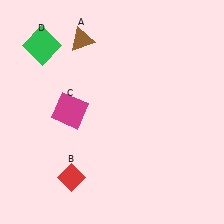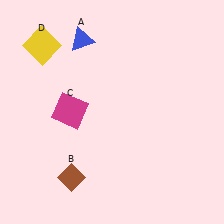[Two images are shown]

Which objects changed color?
A changed from brown to blue. B changed from red to brown. D changed from green to yellow.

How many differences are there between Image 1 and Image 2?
There are 3 differences between the two images.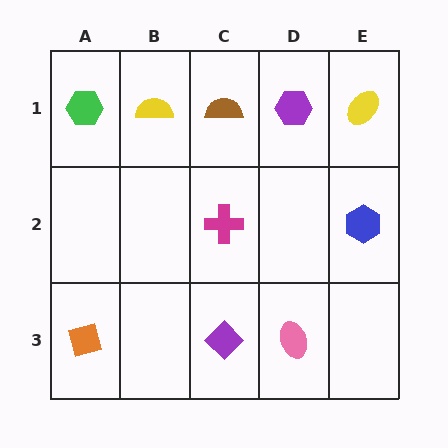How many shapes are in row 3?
3 shapes.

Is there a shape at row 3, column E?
No, that cell is empty.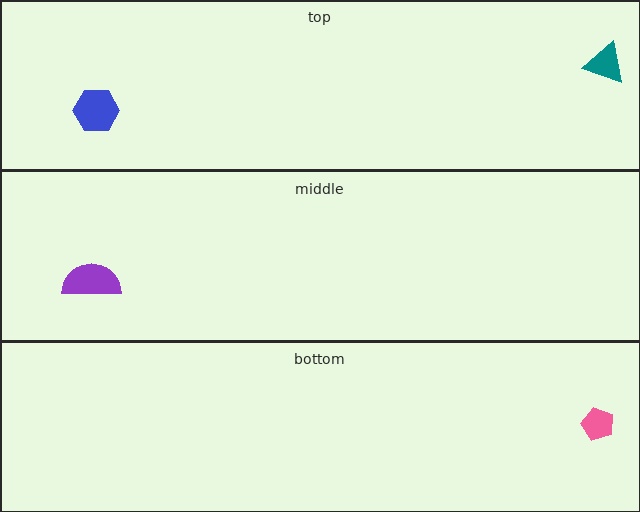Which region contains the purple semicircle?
The middle region.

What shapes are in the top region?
The blue hexagon, the teal triangle.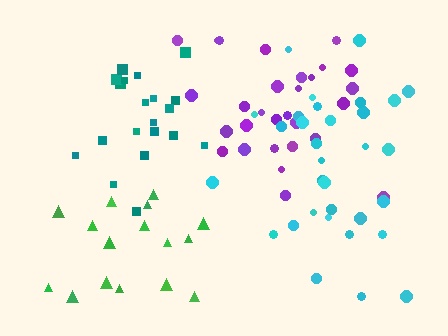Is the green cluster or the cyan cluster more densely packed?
Cyan.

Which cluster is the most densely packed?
Teal.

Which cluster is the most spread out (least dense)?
Green.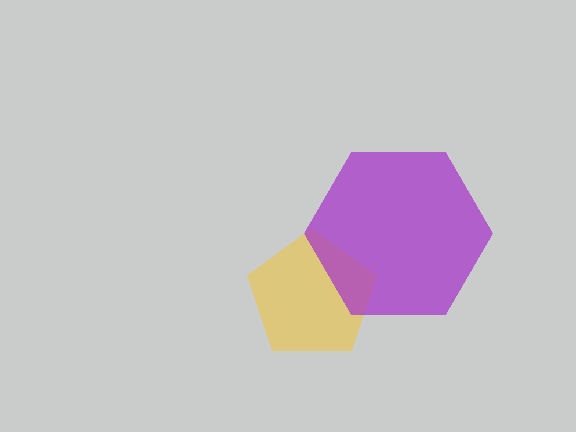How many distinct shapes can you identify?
There are 2 distinct shapes: a yellow pentagon, a purple hexagon.